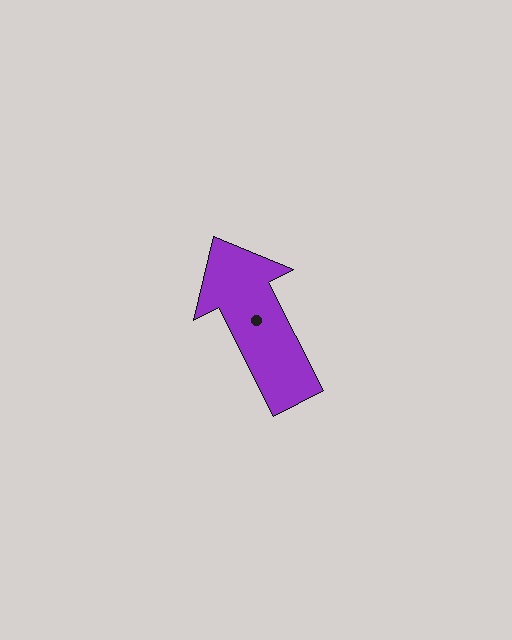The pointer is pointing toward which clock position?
Roughly 11 o'clock.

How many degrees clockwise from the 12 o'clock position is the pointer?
Approximately 333 degrees.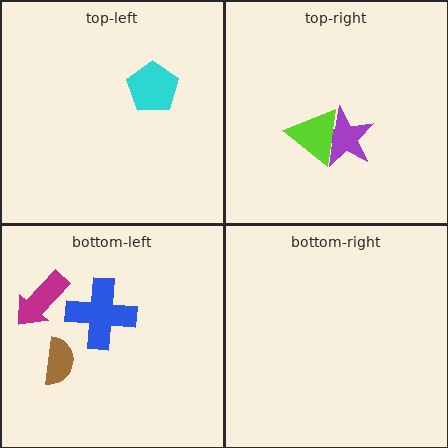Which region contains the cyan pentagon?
The top-left region.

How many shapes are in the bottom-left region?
3.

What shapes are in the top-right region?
The purple star, the lime triangle.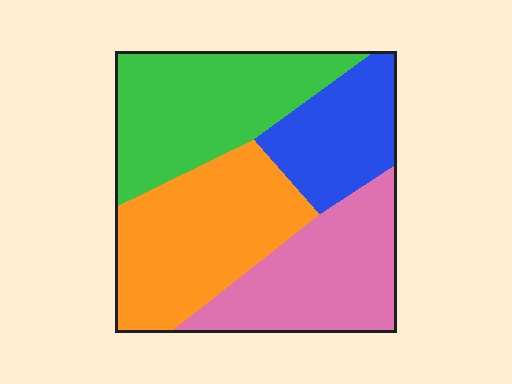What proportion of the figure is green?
Green covers about 30% of the figure.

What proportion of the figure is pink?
Pink takes up about one quarter (1/4) of the figure.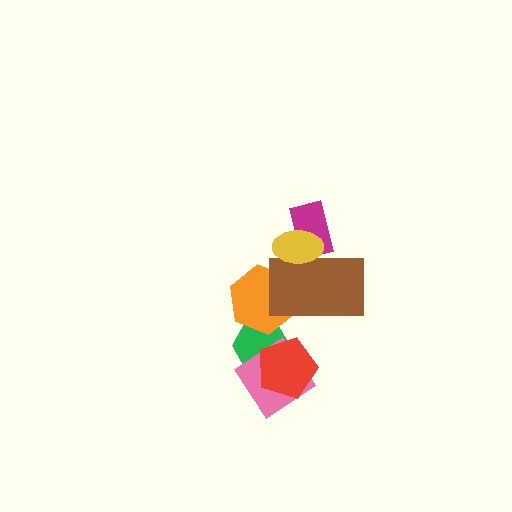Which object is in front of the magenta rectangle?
The yellow ellipse is in front of the magenta rectangle.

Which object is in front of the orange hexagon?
The brown rectangle is in front of the orange hexagon.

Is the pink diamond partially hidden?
Yes, it is partially covered by another shape.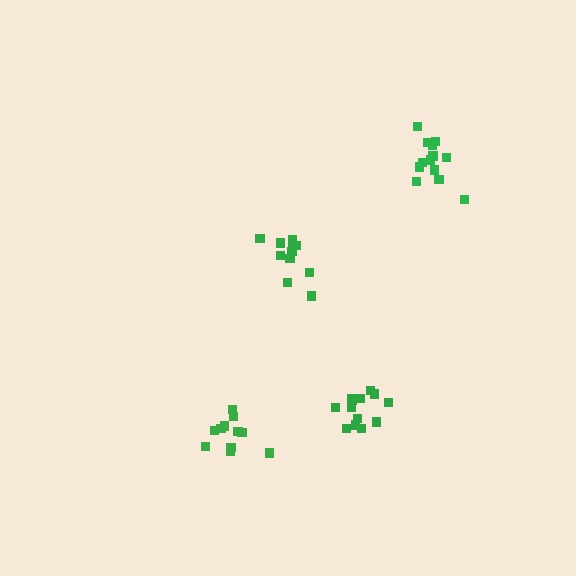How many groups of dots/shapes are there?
There are 4 groups.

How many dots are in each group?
Group 1: 13 dots, Group 2: 13 dots, Group 3: 11 dots, Group 4: 11 dots (48 total).